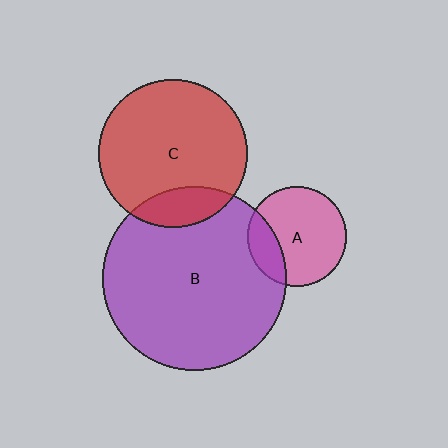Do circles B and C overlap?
Yes.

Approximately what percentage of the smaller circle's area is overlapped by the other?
Approximately 15%.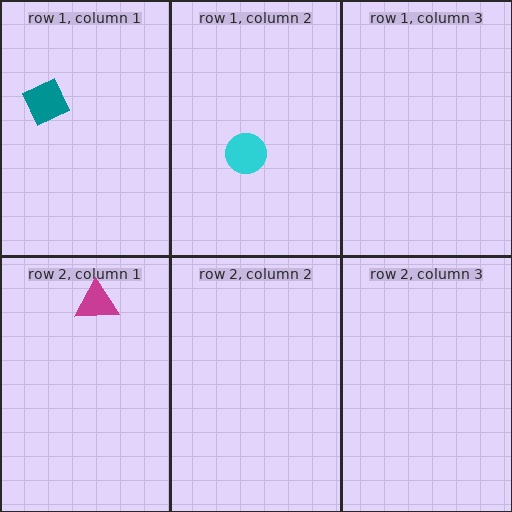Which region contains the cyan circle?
The row 1, column 2 region.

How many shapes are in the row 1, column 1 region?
1.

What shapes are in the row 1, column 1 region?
The teal square.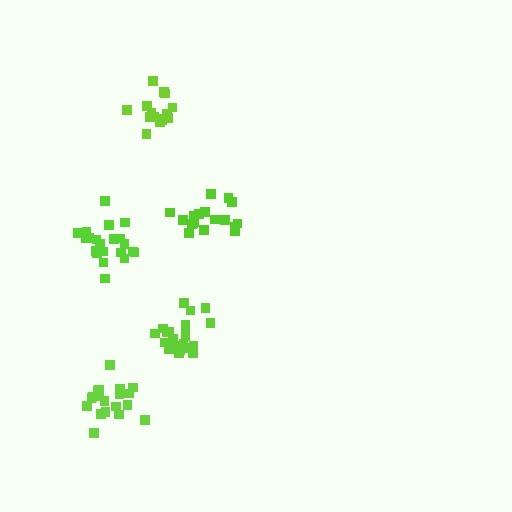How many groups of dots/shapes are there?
There are 5 groups.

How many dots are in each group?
Group 1: 18 dots, Group 2: 19 dots, Group 3: 15 dots, Group 4: 21 dots, Group 5: 21 dots (94 total).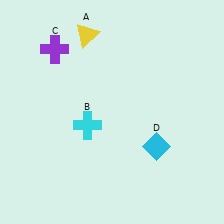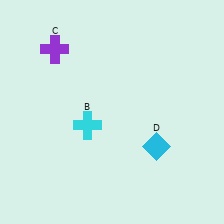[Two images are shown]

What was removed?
The yellow triangle (A) was removed in Image 2.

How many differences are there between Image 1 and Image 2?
There is 1 difference between the two images.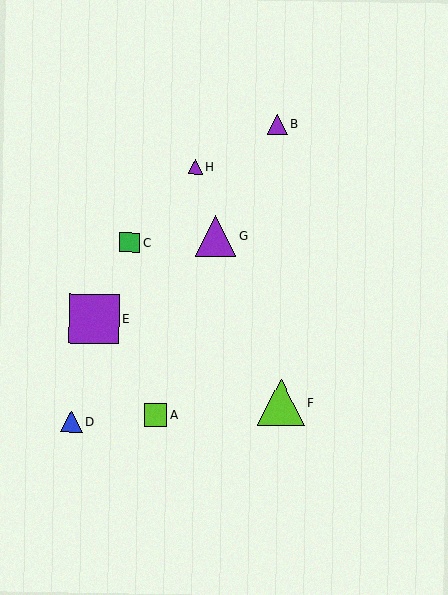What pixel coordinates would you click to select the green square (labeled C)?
Click at (130, 242) to select the green square C.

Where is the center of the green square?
The center of the green square is at (130, 242).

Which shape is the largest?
The purple square (labeled E) is the largest.